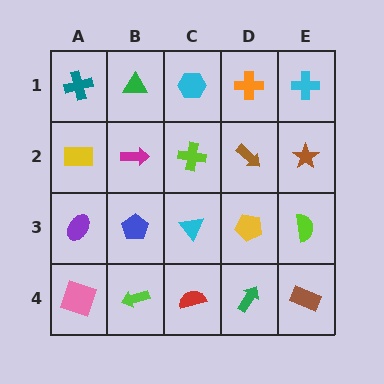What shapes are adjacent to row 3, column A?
A yellow rectangle (row 2, column A), a pink square (row 4, column A), a blue pentagon (row 3, column B).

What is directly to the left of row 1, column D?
A cyan hexagon.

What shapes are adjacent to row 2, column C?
A cyan hexagon (row 1, column C), a cyan triangle (row 3, column C), a magenta arrow (row 2, column B), a brown arrow (row 2, column D).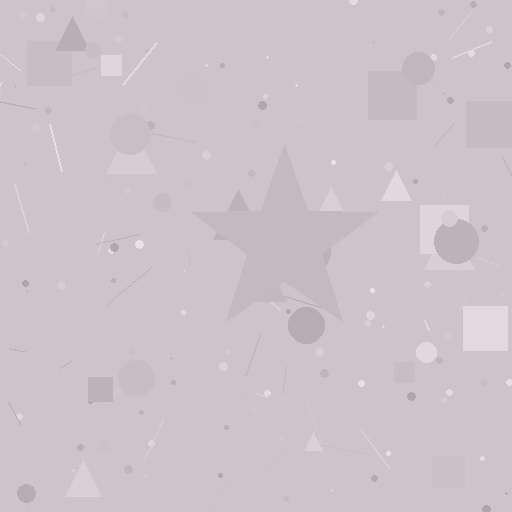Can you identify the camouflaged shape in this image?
The camouflaged shape is a star.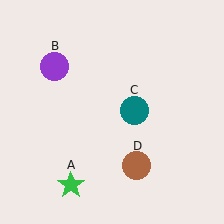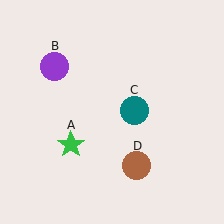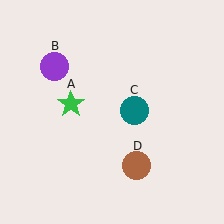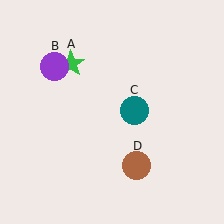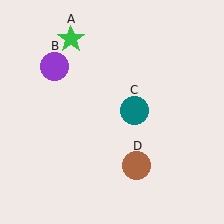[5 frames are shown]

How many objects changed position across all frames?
1 object changed position: green star (object A).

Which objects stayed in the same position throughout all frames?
Purple circle (object B) and teal circle (object C) and brown circle (object D) remained stationary.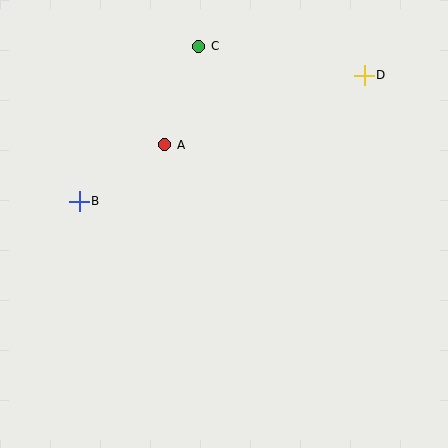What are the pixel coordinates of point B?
Point B is at (79, 201).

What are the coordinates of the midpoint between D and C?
The midpoint between D and C is at (282, 61).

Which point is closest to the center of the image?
Point A at (165, 145) is closest to the center.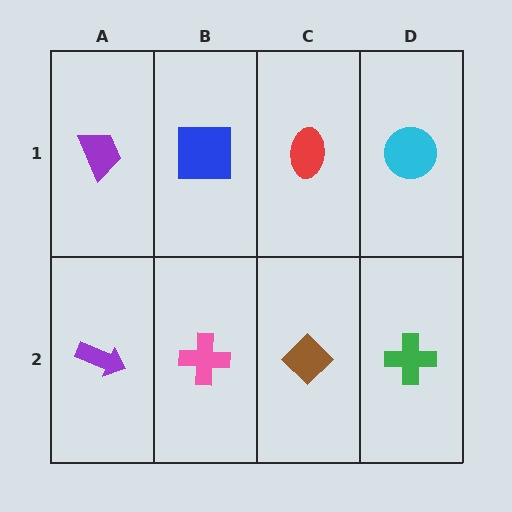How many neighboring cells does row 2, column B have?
3.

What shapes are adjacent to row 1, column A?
A purple arrow (row 2, column A), a blue square (row 1, column B).